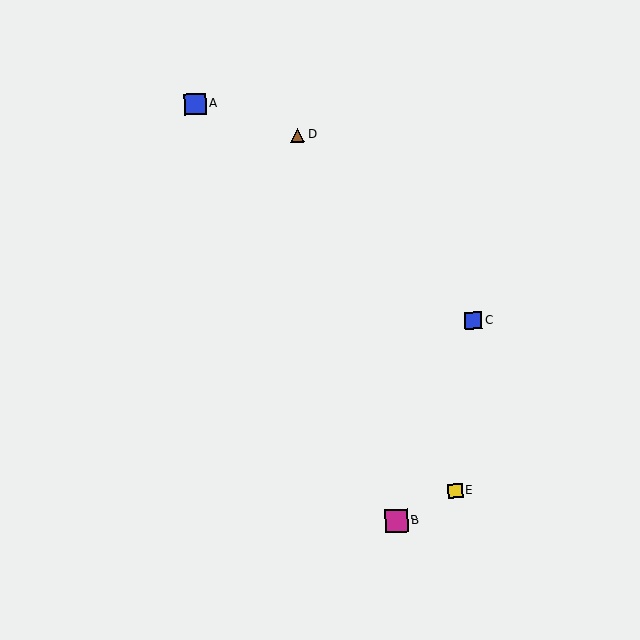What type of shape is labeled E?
Shape E is a yellow square.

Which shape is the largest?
The magenta square (labeled B) is the largest.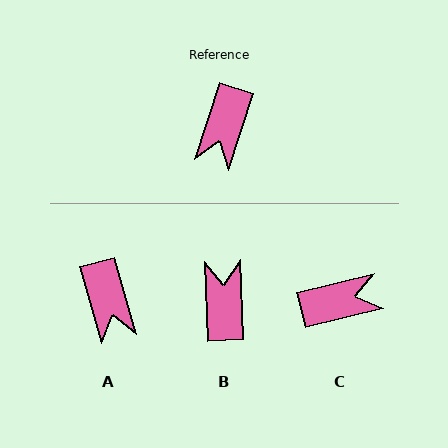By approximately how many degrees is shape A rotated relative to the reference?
Approximately 33 degrees counter-clockwise.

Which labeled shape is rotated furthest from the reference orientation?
B, about 160 degrees away.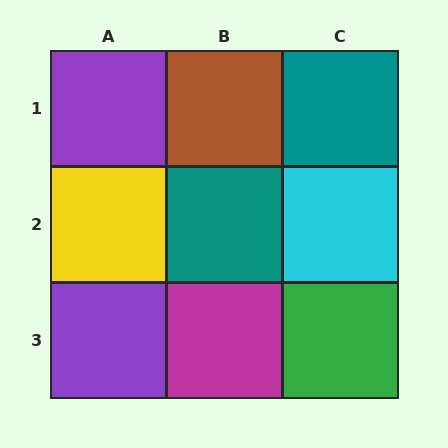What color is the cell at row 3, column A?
Purple.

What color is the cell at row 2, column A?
Yellow.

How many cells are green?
1 cell is green.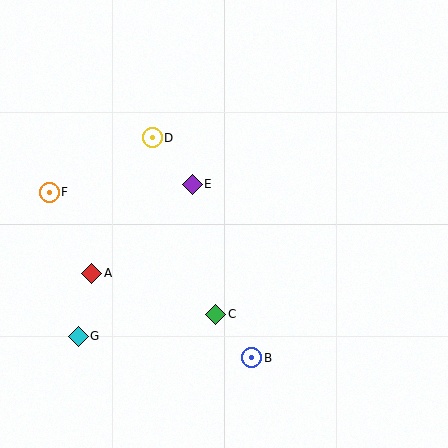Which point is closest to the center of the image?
Point E at (192, 184) is closest to the center.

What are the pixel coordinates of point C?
Point C is at (216, 314).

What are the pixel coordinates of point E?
Point E is at (192, 184).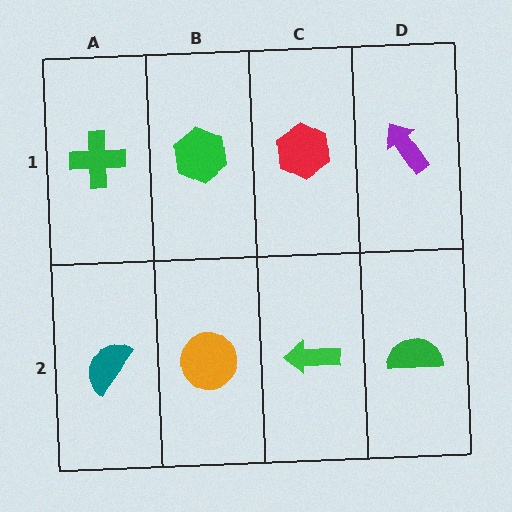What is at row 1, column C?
A red hexagon.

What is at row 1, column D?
A purple arrow.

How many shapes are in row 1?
4 shapes.